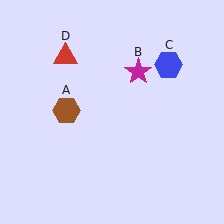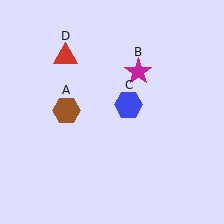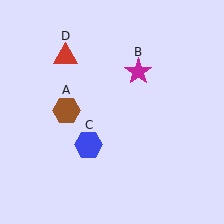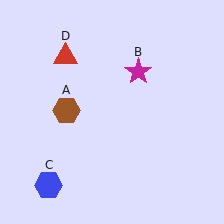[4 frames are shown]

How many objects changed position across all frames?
1 object changed position: blue hexagon (object C).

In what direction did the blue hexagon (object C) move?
The blue hexagon (object C) moved down and to the left.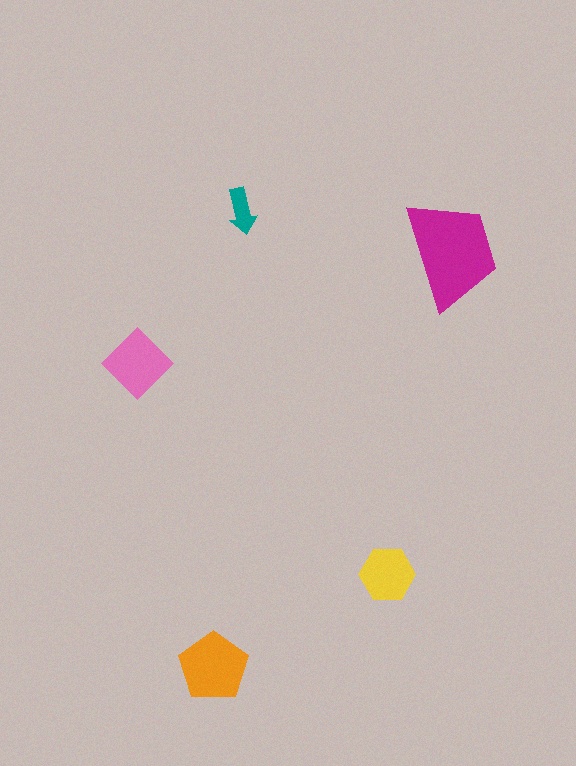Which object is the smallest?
The teal arrow.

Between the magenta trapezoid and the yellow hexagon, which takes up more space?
The magenta trapezoid.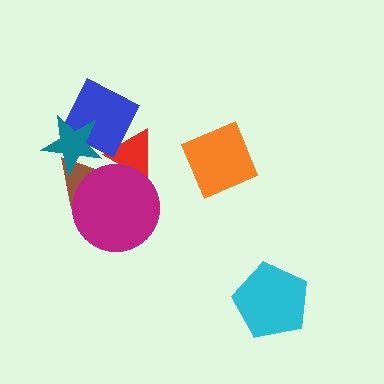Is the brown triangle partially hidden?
Yes, it is partially covered by another shape.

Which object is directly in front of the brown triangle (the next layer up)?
The teal star is directly in front of the brown triangle.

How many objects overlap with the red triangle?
2 objects overlap with the red triangle.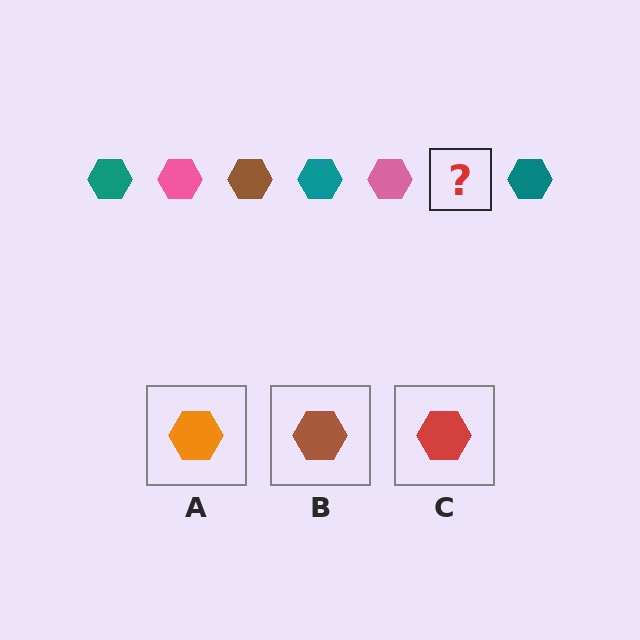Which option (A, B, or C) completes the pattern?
B.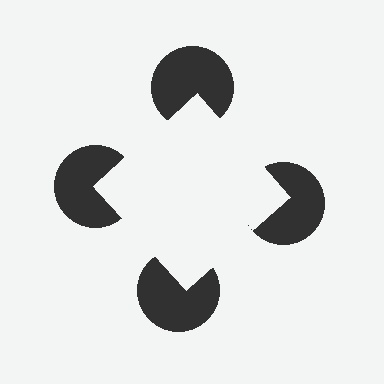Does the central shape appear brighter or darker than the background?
It typically appears slightly brighter than the background, even though no actual brightness change is drawn.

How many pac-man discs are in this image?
There are 4 — one at each vertex of the illusory square.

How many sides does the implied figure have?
4 sides.